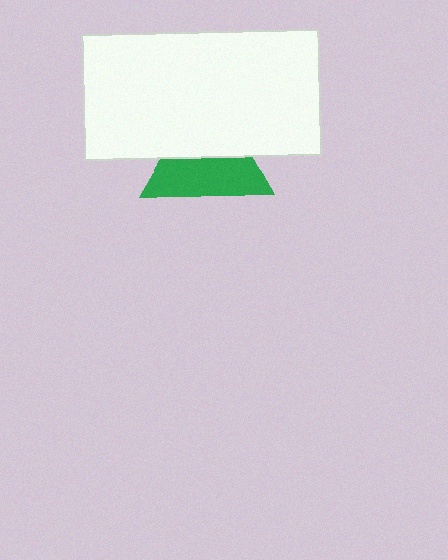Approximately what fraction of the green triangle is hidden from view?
Roughly 46% of the green triangle is hidden behind the white rectangle.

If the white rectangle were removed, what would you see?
You would see the complete green triangle.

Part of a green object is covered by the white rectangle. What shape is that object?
It is a triangle.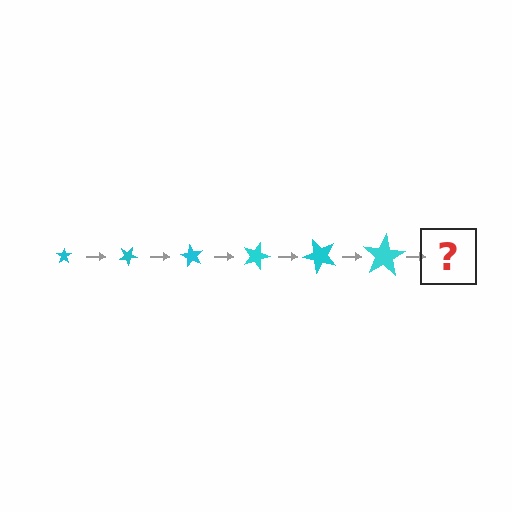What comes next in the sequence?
The next element should be a star, larger than the previous one and rotated 180 degrees from the start.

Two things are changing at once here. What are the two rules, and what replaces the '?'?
The two rules are that the star grows larger each step and it rotates 30 degrees each step. The '?' should be a star, larger than the previous one and rotated 180 degrees from the start.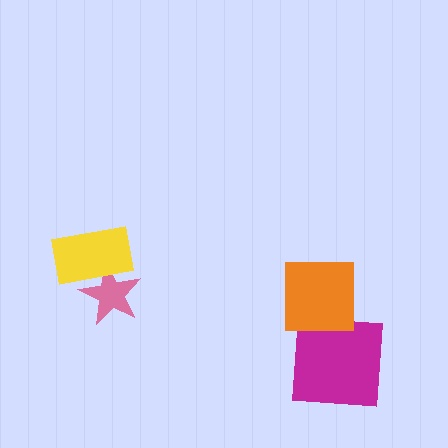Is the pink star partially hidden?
Yes, it is partially covered by another shape.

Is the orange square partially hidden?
No, no other shape covers it.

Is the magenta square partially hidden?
Yes, it is partially covered by another shape.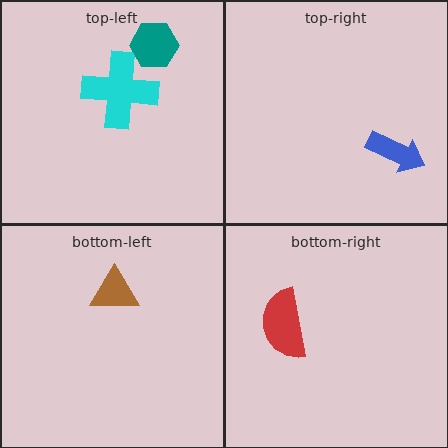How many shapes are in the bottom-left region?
1.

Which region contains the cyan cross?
The top-left region.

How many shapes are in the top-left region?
2.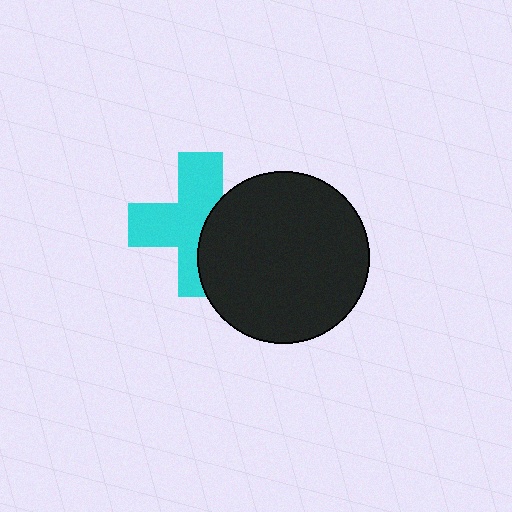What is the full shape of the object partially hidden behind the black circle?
The partially hidden object is a cyan cross.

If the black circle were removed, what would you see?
You would see the complete cyan cross.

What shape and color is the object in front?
The object in front is a black circle.